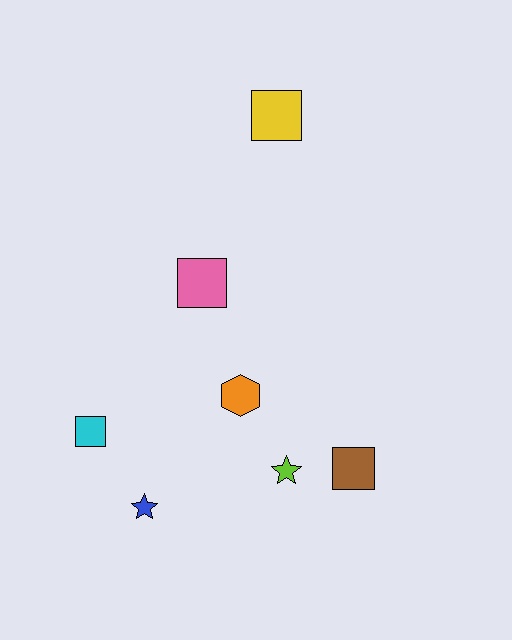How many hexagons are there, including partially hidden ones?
There is 1 hexagon.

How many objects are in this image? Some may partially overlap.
There are 7 objects.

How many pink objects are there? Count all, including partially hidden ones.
There is 1 pink object.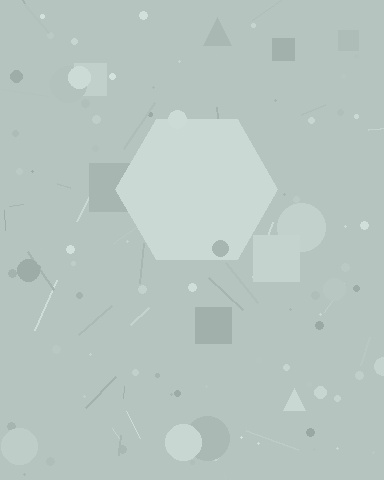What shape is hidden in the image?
A hexagon is hidden in the image.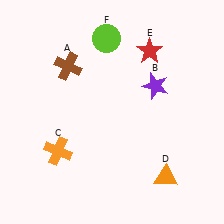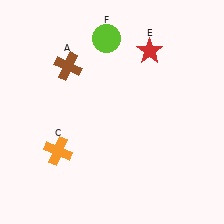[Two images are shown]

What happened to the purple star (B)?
The purple star (B) was removed in Image 2. It was in the top-right area of Image 1.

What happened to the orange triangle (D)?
The orange triangle (D) was removed in Image 2. It was in the bottom-right area of Image 1.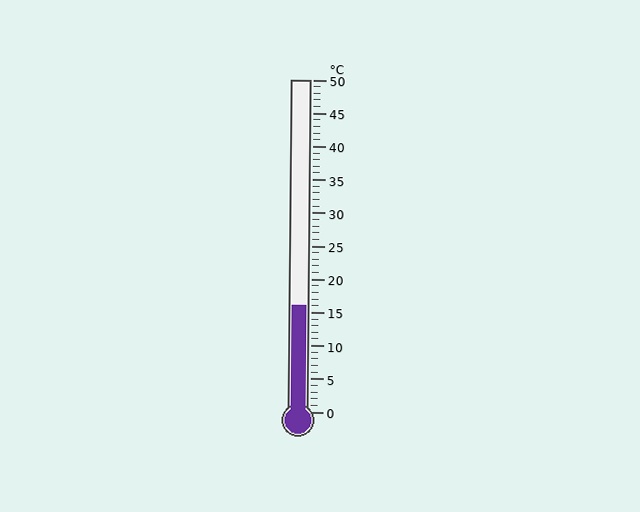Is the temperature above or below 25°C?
The temperature is below 25°C.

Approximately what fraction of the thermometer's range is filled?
The thermometer is filled to approximately 30% of its range.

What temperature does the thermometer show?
The thermometer shows approximately 16°C.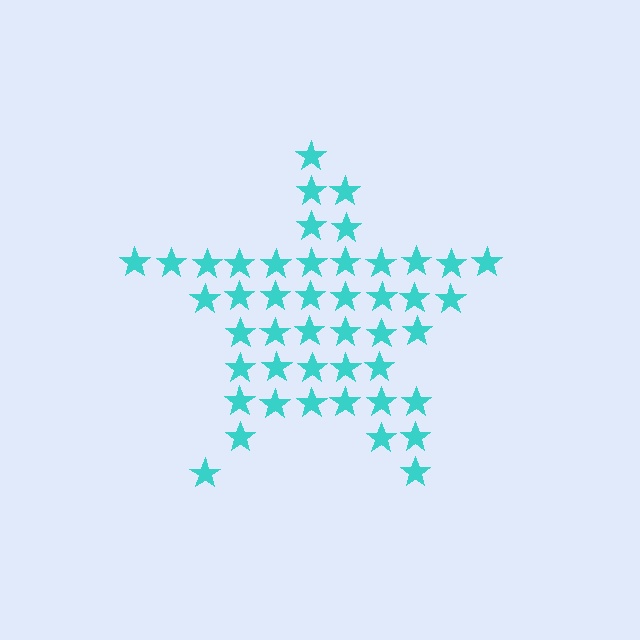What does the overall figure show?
The overall figure shows a star.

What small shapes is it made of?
It is made of small stars.